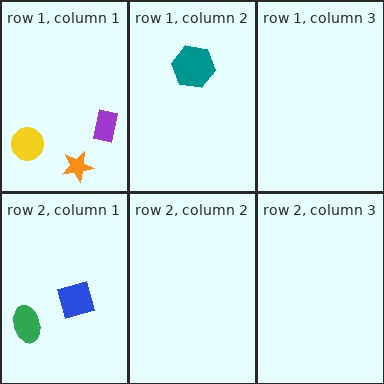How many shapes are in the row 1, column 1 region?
3.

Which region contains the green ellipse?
The row 2, column 1 region.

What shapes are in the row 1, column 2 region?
The teal hexagon.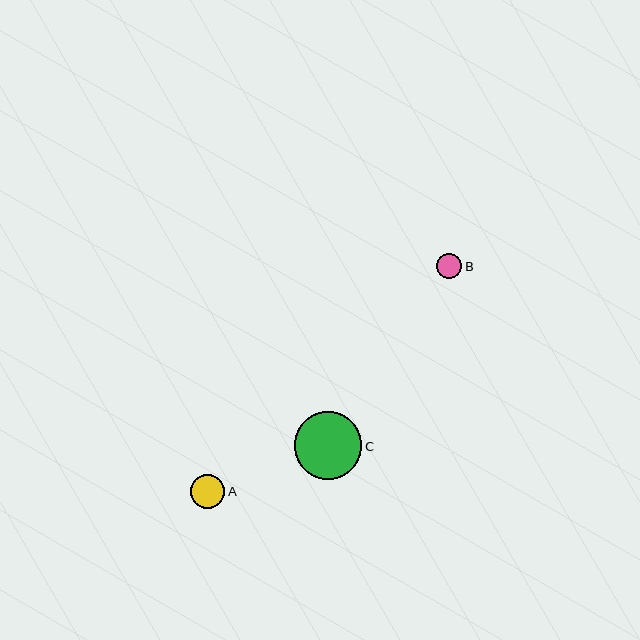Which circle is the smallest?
Circle B is the smallest with a size of approximately 25 pixels.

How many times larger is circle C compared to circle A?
Circle C is approximately 2.0 times the size of circle A.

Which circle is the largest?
Circle C is the largest with a size of approximately 67 pixels.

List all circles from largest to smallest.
From largest to smallest: C, A, B.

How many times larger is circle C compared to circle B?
Circle C is approximately 2.7 times the size of circle B.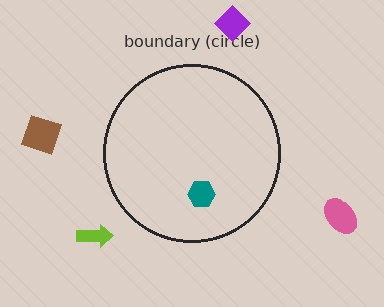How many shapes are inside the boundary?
1 inside, 4 outside.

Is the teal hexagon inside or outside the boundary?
Inside.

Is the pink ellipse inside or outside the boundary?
Outside.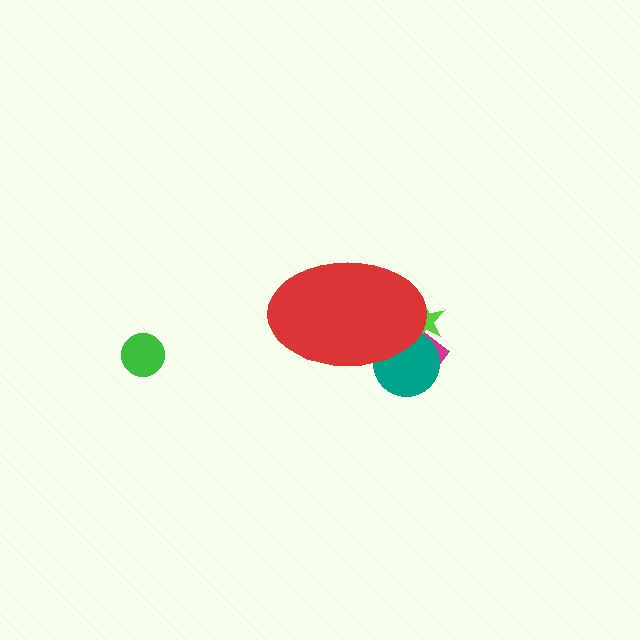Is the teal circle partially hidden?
Yes, the teal circle is partially hidden behind the red ellipse.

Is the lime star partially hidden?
Yes, the lime star is partially hidden behind the red ellipse.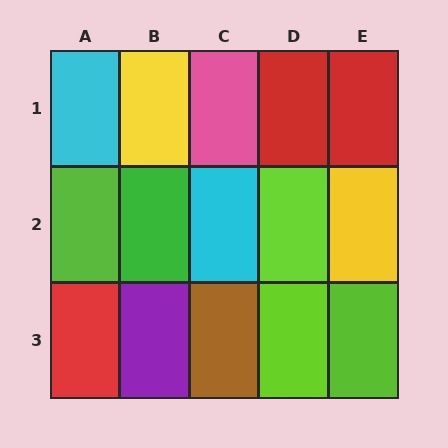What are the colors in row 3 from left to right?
Red, purple, brown, lime, lime.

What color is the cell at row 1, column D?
Red.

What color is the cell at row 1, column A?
Cyan.